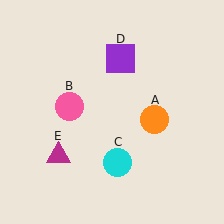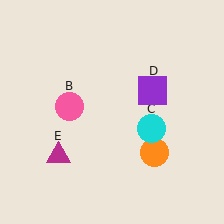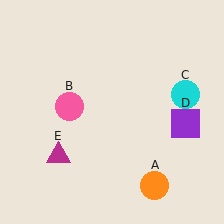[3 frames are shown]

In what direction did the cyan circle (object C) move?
The cyan circle (object C) moved up and to the right.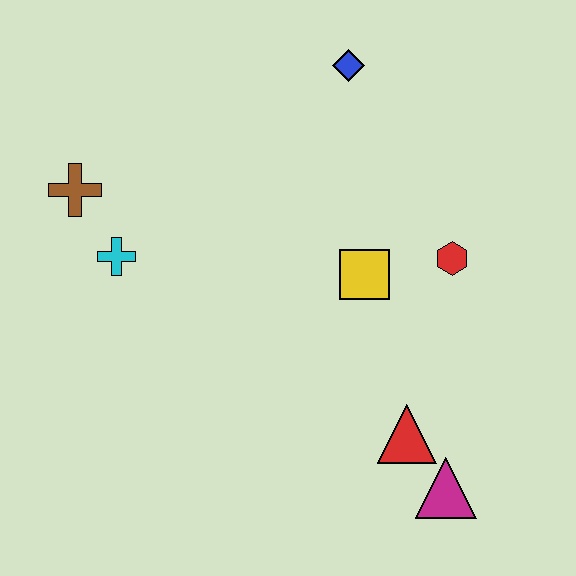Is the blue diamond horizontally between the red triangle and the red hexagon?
No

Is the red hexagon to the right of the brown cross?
Yes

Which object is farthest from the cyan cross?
The magenta triangle is farthest from the cyan cross.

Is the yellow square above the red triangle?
Yes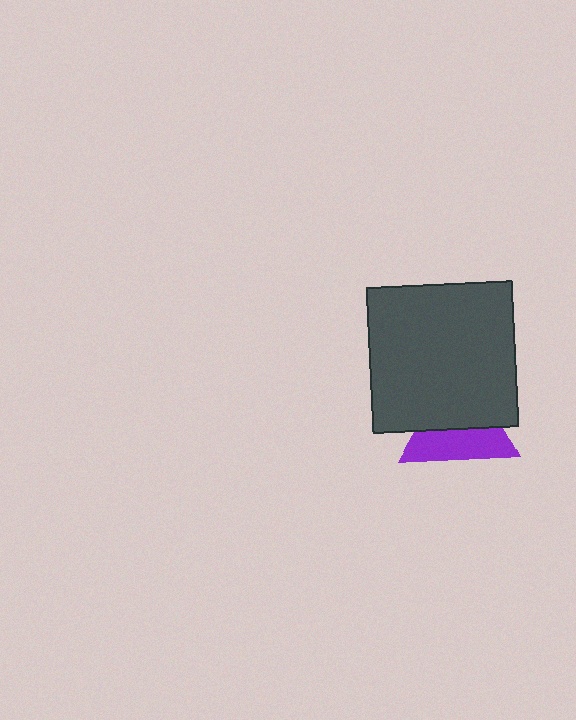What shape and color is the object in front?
The object in front is a dark gray square.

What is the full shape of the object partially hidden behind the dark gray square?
The partially hidden object is a purple triangle.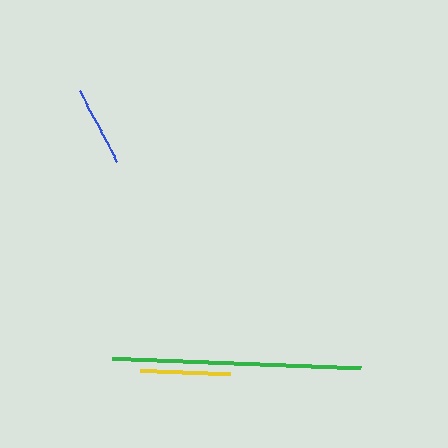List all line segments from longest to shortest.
From longest to shortest: green, yellow, blue.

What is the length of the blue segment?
The blue segment is approximately 80 pixels long.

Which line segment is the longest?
The green line is the longest at approximately 249 pixels.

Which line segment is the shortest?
The blue line is the shortest at approximately 80 pixels.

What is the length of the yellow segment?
The yellow segment is approximately 90 pixels long.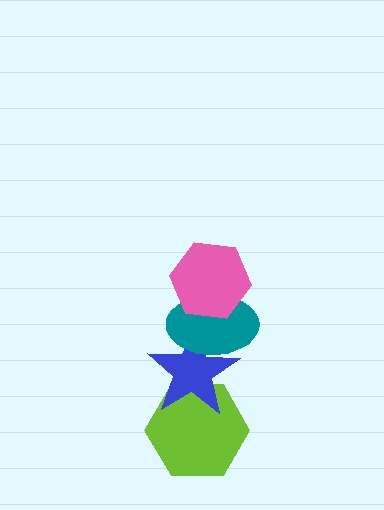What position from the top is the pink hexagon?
The pink hexagon is 1st from the top.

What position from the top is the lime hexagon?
The lime hexagon is 4th from the top.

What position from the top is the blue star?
The blue star is 3rd from the top.